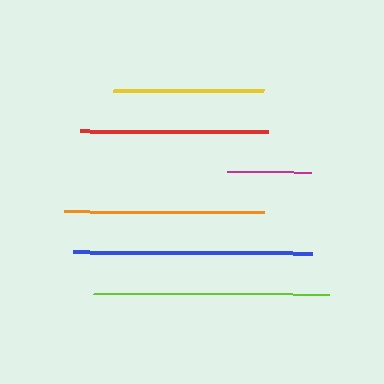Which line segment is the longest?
The blue line is the longest at approximately 238 pixels.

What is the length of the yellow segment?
The yellow segment is approximately 149 pixels long.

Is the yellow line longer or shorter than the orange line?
The orange line is longer than the yellow line.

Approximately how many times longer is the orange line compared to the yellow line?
The orange line is approximately 1.3 times the length of the yellow line.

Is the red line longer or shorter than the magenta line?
The red line is longer than the magenta line.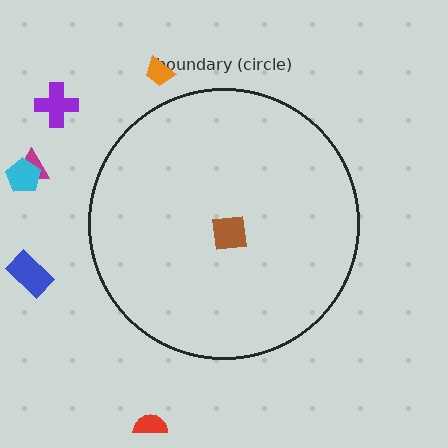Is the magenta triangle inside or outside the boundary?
Outside.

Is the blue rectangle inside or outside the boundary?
Outside.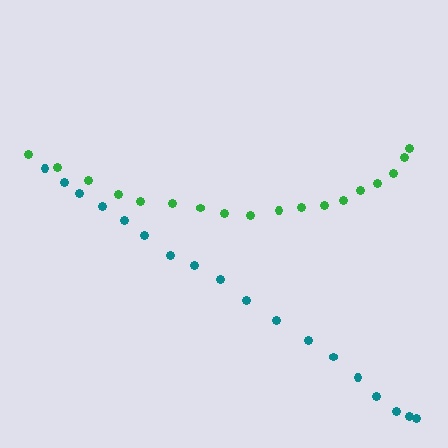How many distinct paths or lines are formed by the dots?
There are 2 distinct paths.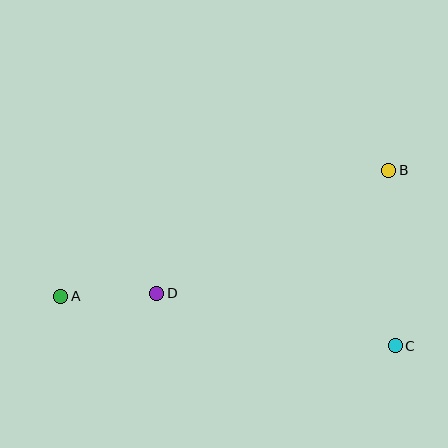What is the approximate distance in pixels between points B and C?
The distance between B and C is approximately 176 pixels.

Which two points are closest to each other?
Points A and D are closest to each other.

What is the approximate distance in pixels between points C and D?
The distance between C and D is approximately 244 pixels.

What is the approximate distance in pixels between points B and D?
The distance between B and D is approximately 262 pixels.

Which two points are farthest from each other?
Points A and B are farthest from each other.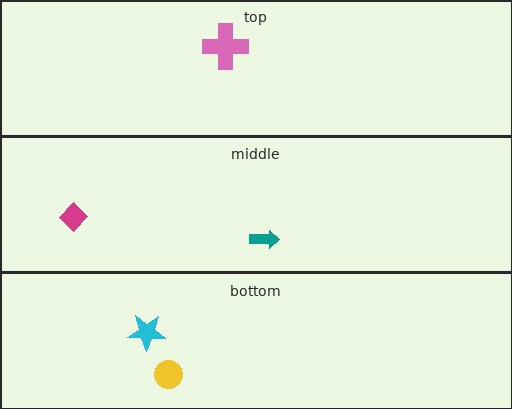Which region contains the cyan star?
The bottom region.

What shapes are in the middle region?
The teal arrow, the magenta diamond.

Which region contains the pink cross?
The top region.